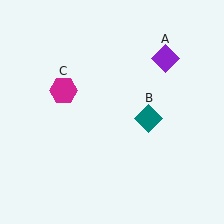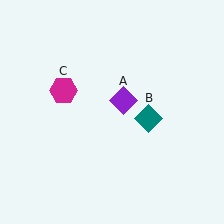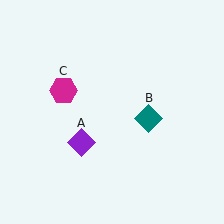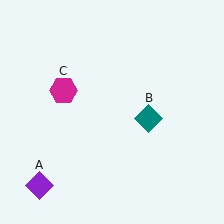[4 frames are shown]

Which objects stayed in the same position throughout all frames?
Teal diamond (object B) and magenta hexagon (object C) remained stationary.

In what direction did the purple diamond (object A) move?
The purple diamond (object A) moved down and to the left.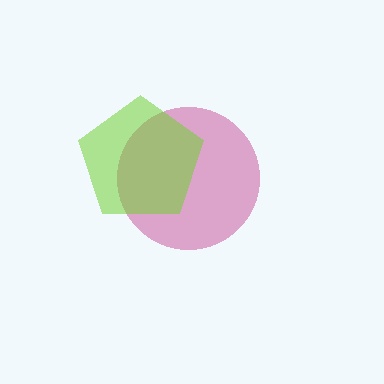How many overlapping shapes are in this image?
There are 2 overlapping shapes in the image.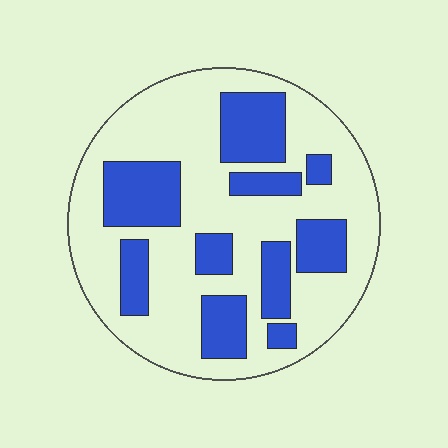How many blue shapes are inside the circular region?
10.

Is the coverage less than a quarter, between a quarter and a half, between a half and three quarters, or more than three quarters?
Between a quarter and a half.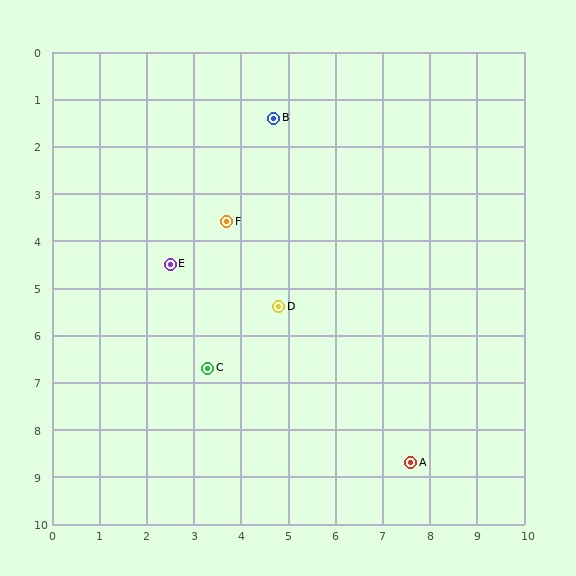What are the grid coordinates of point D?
Point D is at approximately (4.8, 5.4).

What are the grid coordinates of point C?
Point C is at approximately (3.3, 6.7).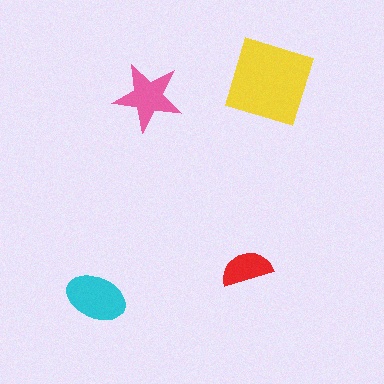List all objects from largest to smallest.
The yellow diamond, the cyan ellipse, the pink star, the red semicircle.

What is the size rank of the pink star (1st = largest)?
3rd.